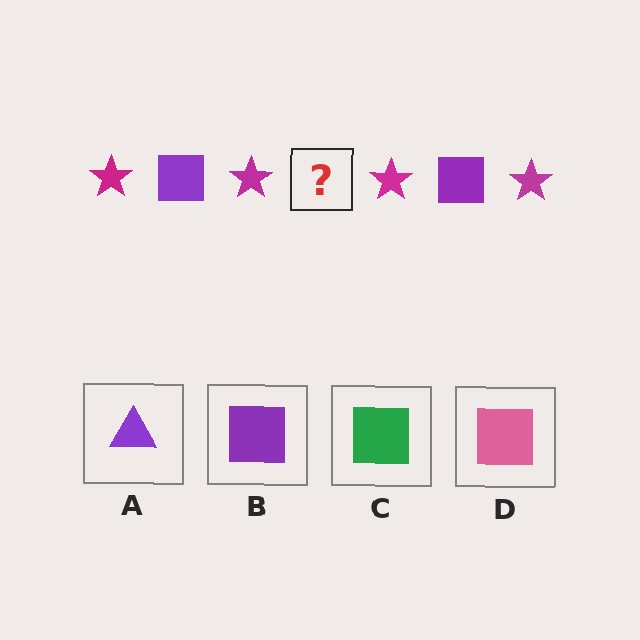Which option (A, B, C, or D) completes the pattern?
B.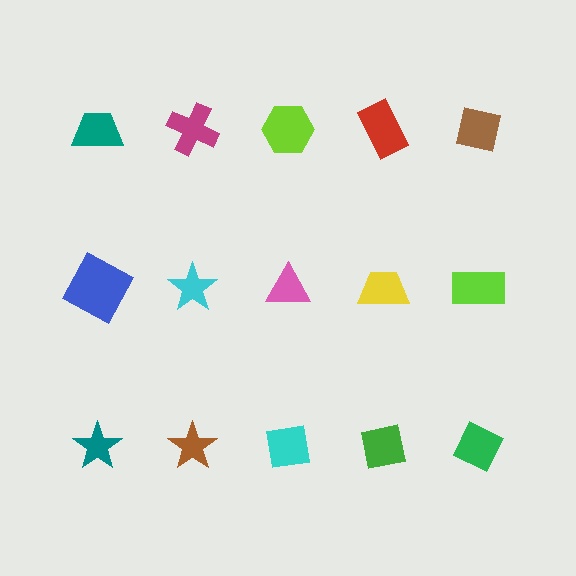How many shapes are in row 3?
5 shapes.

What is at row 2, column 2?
A cyan star.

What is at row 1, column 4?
A red rectangle.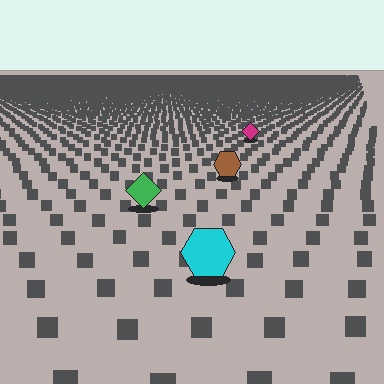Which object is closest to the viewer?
The cyan hexagon is closest. The texture marks near it are larger and more spread out.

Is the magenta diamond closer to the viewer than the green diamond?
No. The green diamond is closer — you can tell from the texture gradient: the ground texture is coarser near it.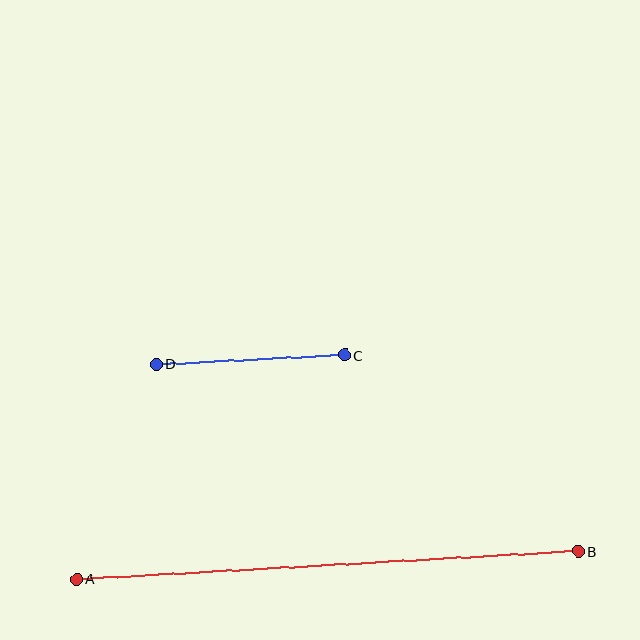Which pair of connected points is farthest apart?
Points A and B are farthest apart.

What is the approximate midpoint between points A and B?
The midpoint is at approximately (327, 565) pixels.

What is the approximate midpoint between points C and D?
The midpoint is at approximately (251, 360) pixels.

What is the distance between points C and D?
The distance is approximately 189 pixels.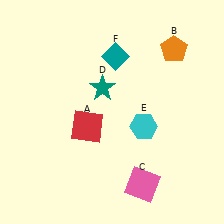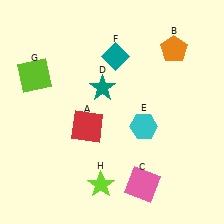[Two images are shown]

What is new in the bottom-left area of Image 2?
A lime star (H) was added in the bottom-left area of Image 2.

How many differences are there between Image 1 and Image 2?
There are 2 differences between the two images.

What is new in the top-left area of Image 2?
A lime square (G) was added in the top-left area of Image 2.